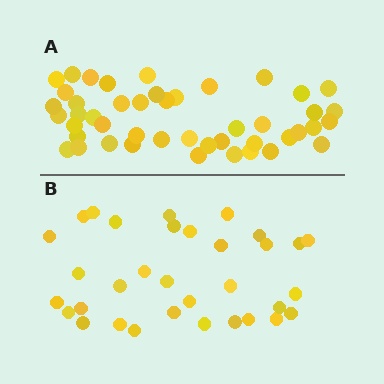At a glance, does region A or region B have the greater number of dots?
Region A (the top region) has more dots.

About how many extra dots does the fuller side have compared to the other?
Region A has approximately 15 more dots than region B.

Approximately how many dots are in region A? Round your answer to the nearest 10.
About 50 dots. (The exact count is 46, which rounds to 50.)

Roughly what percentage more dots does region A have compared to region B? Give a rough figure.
About 40% more.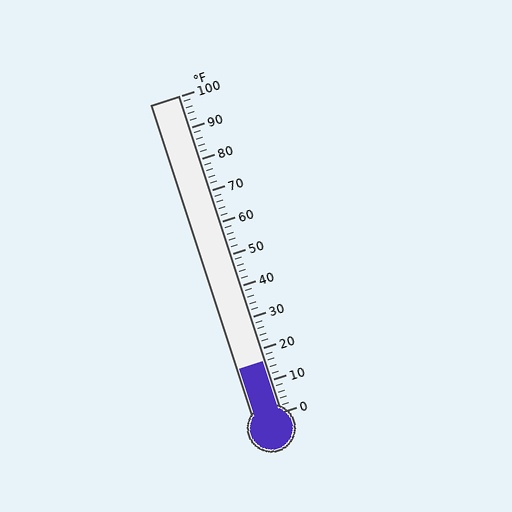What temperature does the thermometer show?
The thermometer shows approximately 16°F.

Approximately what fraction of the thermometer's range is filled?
The thermometer is filled to approximately 15% of its range.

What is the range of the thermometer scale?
The thermometer scale ranges from 0°F to 100°F.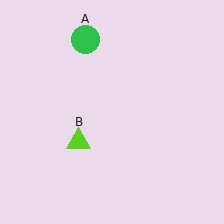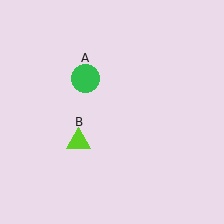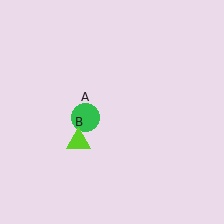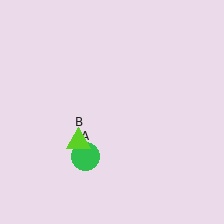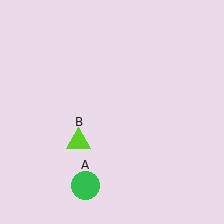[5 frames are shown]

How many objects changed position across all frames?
1 object changed position: green circle (object A).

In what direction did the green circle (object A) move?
The green circle (object A) moved down.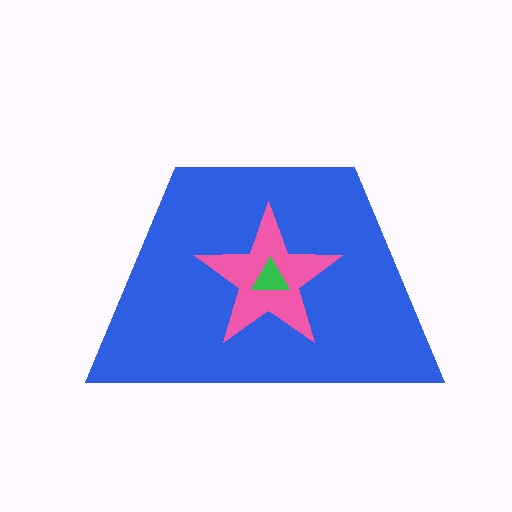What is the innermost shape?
The green triangle.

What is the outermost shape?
The blue trapezoid.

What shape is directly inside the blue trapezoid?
The pink star.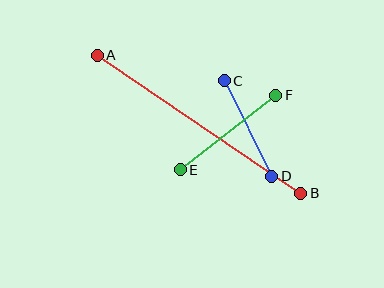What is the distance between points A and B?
The distance is approximately 246 pixels.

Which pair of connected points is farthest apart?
Points A and B are farthest apart.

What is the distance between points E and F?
The distance is approximately 121 pixels.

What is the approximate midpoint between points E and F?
The midpoint is at approximately (228, 132) pixels.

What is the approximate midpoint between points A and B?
The midpoint is at approximately (199, 124) pixels.